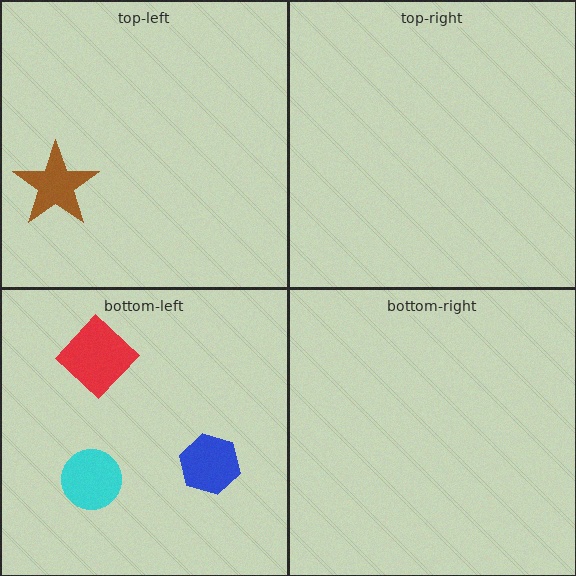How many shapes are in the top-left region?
1.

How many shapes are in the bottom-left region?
3.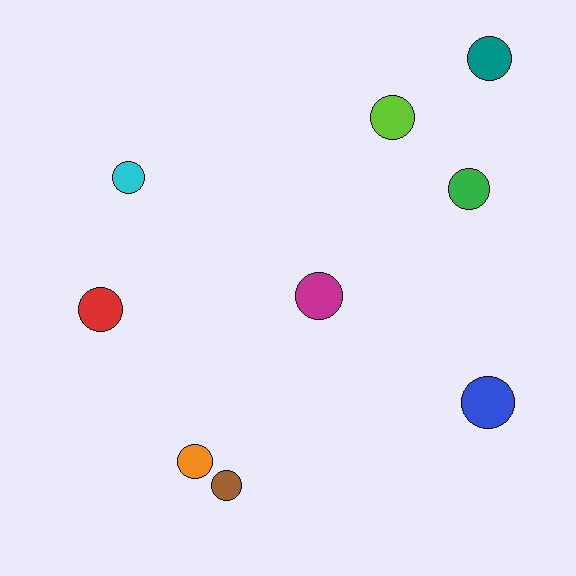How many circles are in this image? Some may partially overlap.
There are 9 circles.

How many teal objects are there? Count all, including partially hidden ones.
There is 1 teal object.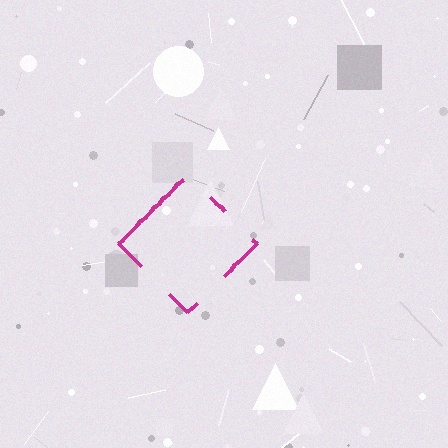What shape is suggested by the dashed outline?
The dashed outline suggests a diamond.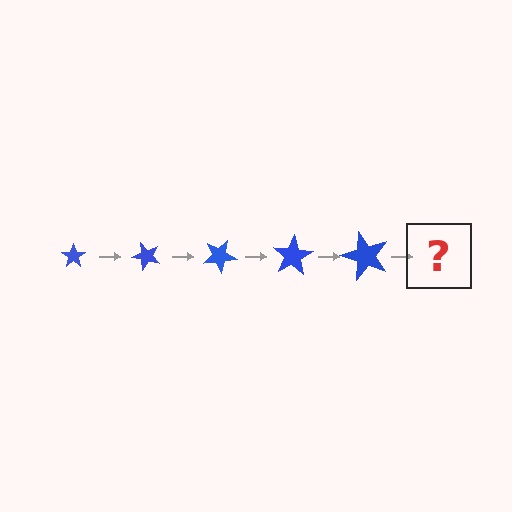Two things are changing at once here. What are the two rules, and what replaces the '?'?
The two rules are that the star grows larger each step and it rotates 50 degrees each step. The '?' should be a star, larger than the previous one and rotated 250 degrees from the start.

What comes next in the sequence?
The next element should be a star, larger than the previous one and rotated 250 degrees from the start.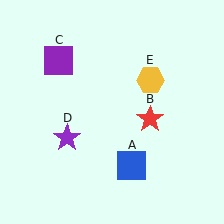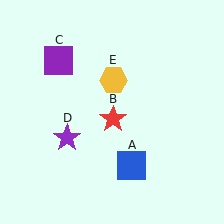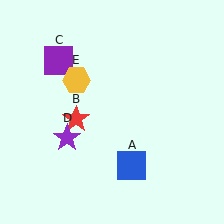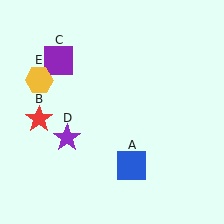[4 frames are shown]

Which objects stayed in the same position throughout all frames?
Blue square (object A) and purple square (object C) and purple star (object D) remained stationary.